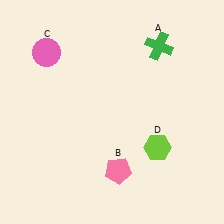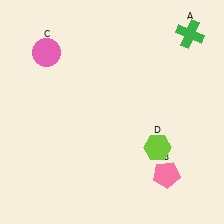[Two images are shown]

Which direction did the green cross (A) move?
The green cross (A) moved right.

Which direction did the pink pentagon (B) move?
The pink pentagon (B) moved right.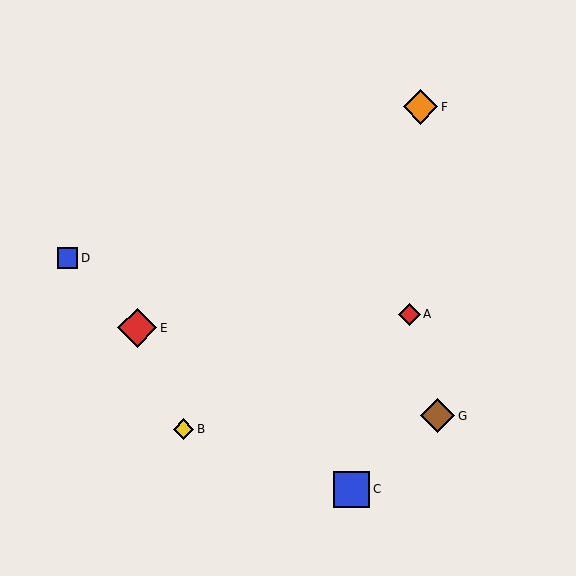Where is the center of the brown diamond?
The center of the brown diamond is at (438, 416).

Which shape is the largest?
The red diamond (labeled E) is the largest.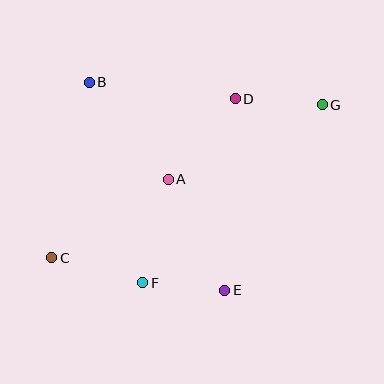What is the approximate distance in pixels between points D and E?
The distance between D and E is approximately 191 pixels.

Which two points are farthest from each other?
Points C and G are farthest from each other.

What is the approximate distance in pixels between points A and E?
The distance between A and E is approximately 124 pixels.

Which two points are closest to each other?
Points E and F are closest to each other.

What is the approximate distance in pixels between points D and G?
The distance between D and G is approximately 87 pixels.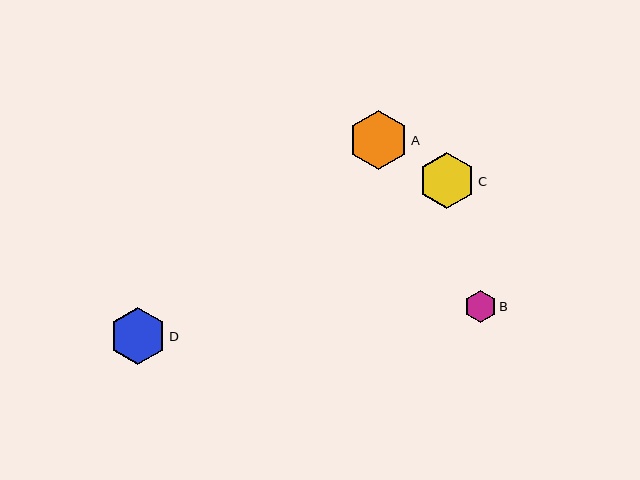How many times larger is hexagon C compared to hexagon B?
Hexagon C is approximately 1.8 times the size of hexagon B.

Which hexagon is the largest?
Hexagon A is the largest with a size of approximately 59 pixels.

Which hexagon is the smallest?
Hexagon B is the smallest with a size of approximately 32 pixels.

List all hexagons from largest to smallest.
From largest to smallest: A, D, C, B.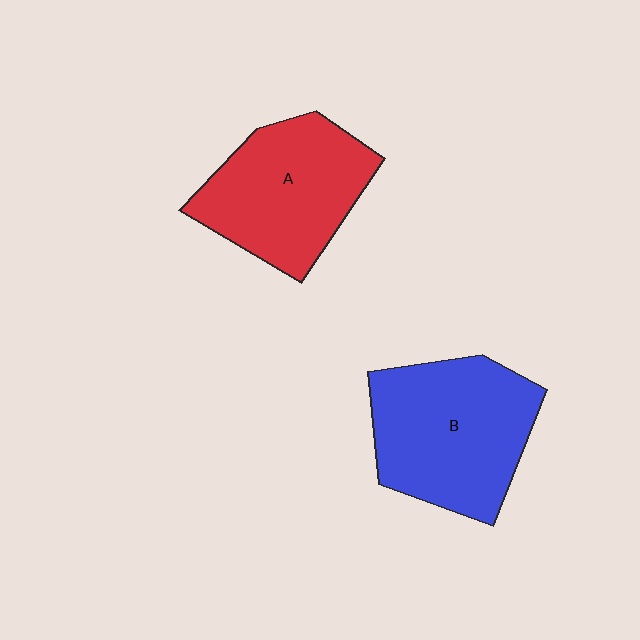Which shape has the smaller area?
Shape A (red).